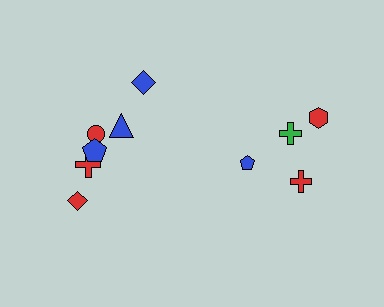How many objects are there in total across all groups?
There are 10 objects.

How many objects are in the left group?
There are 6 objects.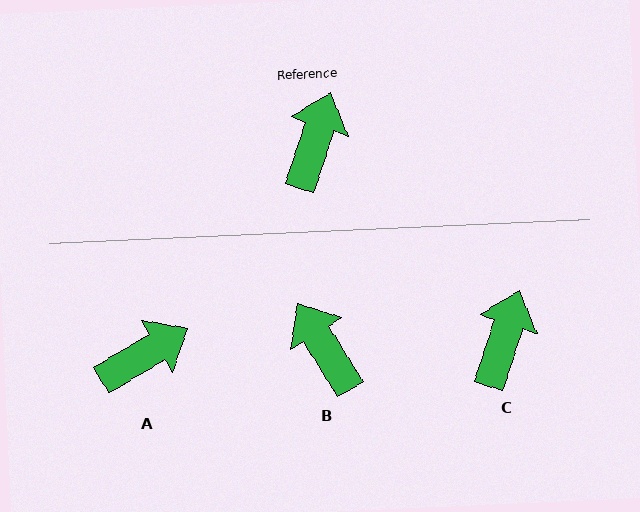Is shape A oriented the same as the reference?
No, it is off by about 41 degrees.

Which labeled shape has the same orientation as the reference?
C.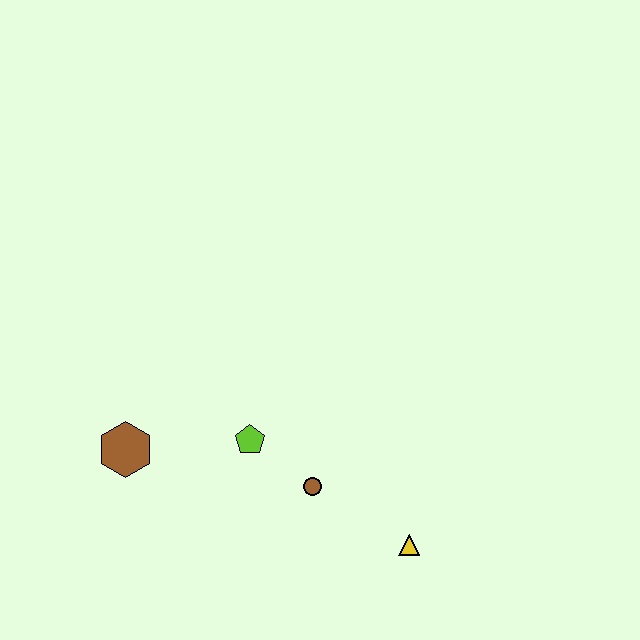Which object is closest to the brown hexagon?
The lime pentagon is closest to the brown hexagon.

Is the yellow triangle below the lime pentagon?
Yes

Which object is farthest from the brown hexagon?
The yellow triangle is farthest from the brown hexagon.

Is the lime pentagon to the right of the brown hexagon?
Yes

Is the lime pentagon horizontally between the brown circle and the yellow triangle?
No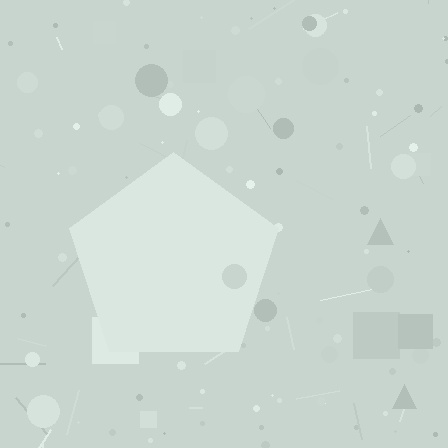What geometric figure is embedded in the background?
A pentagon is embedded in the background.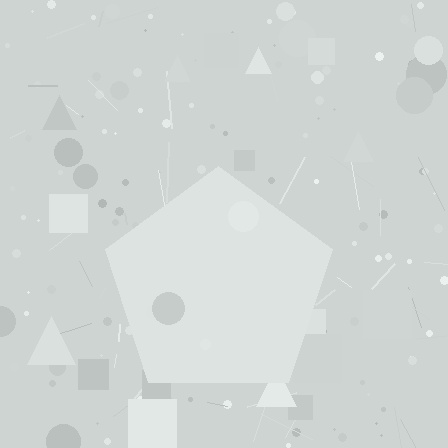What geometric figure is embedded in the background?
A pentagon is embedded in the background.